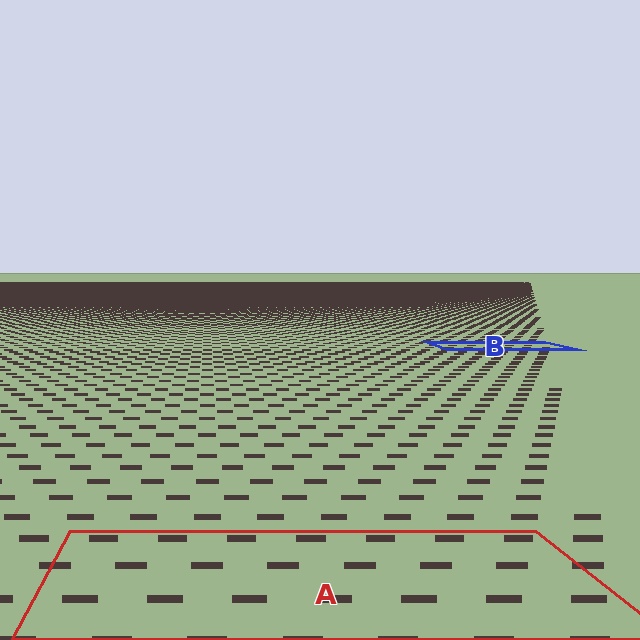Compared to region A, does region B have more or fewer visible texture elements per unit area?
Region B has more texture elements per unit area — they are packed more densely because it is farther away.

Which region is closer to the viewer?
Region A is closer. The texture elements there are larger and more spread out.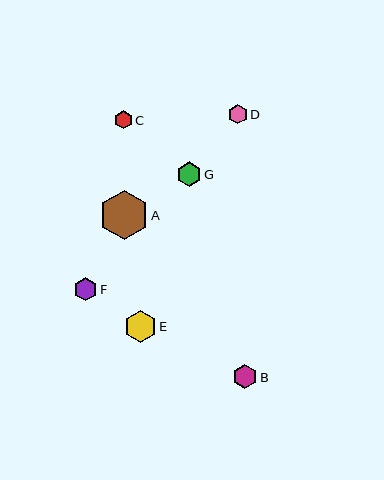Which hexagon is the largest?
Hexagon A is the largest with a size of approximately 49 pixels.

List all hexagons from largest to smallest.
From largest to smallest: A, E, G, B, F, D, C.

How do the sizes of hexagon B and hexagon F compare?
Hexagon B and hexagon F are approximately the same size.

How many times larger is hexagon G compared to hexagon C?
Hexagon G is approximately 1.3 times the size of hexagon C.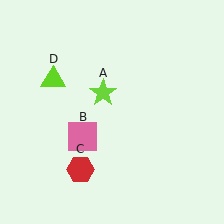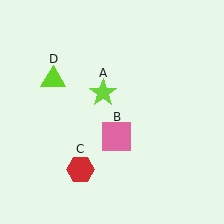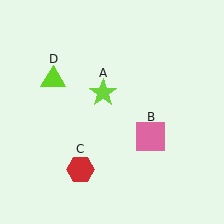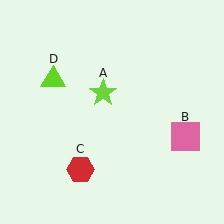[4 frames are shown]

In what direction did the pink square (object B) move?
The pink square (object B) moved right.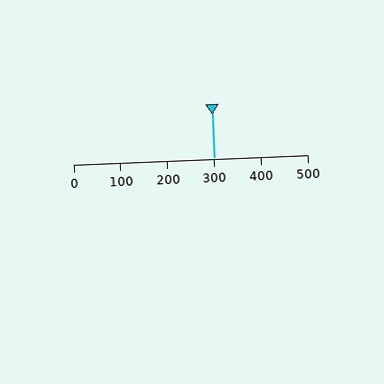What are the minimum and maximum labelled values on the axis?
The axis runs from 0 to 500.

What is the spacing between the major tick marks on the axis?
The major ticks are spaced 100 apart.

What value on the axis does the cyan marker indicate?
The marker indicates approximately 300.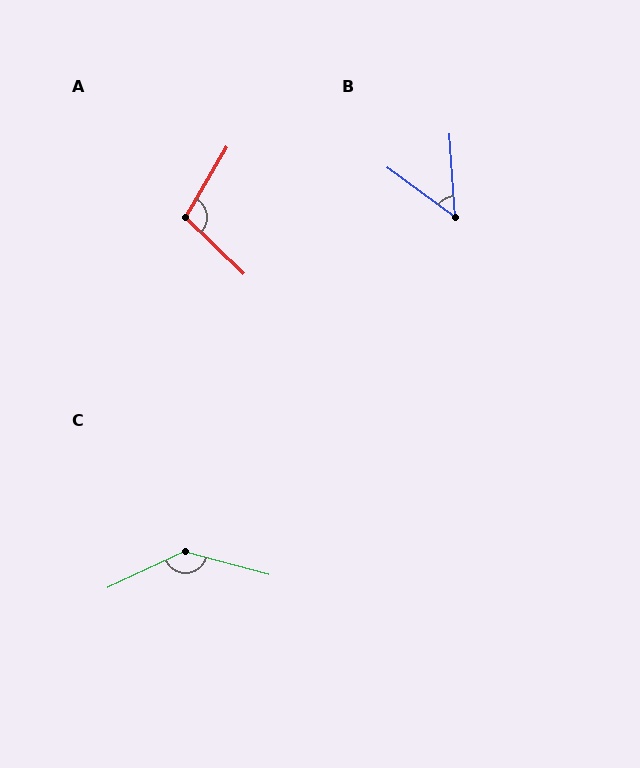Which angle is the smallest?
B, at approximately 50 degrees.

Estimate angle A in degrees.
Approximately 103 degrees.